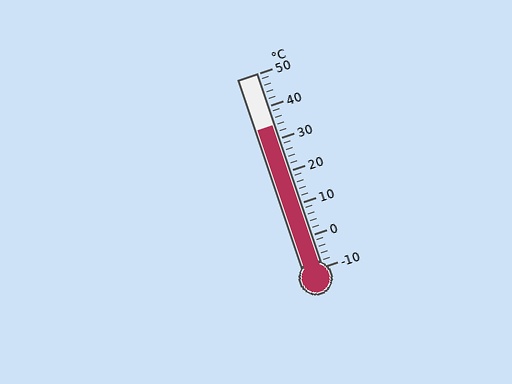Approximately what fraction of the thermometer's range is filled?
The thermometer is filled to approximately 75% of its range.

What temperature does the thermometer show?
The thermometer shows approximately 34°C.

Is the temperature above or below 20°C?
The temperature is above 20°C.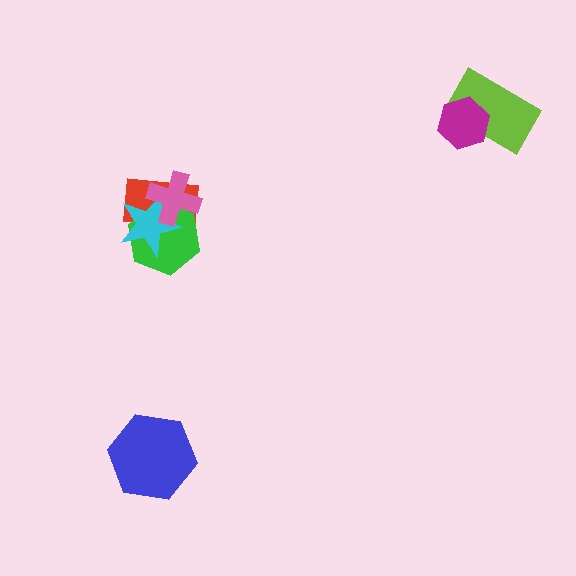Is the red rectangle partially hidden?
Yes, it is partially covered by another shape.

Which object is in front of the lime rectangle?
The magenta hexagon is in front of the lime rectangle.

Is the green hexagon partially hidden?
Yes, it is partially covered by another shape.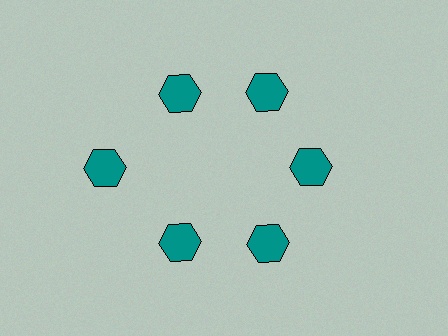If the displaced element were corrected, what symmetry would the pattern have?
It would have 6-fold rotational symmetry — the pattern would map onto itself every 60 degrees.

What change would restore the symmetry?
The symmetry would be restored by moving it inward, back onto the ring so that all 6 hexagons sit at equal angles and equal distance from the center.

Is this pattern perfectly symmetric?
No. The 6 teal hexagons are arranged in a ring, but one element near the 9 o'clock position is pushed outward from the center, breaking the 6-fold rotational symmetry.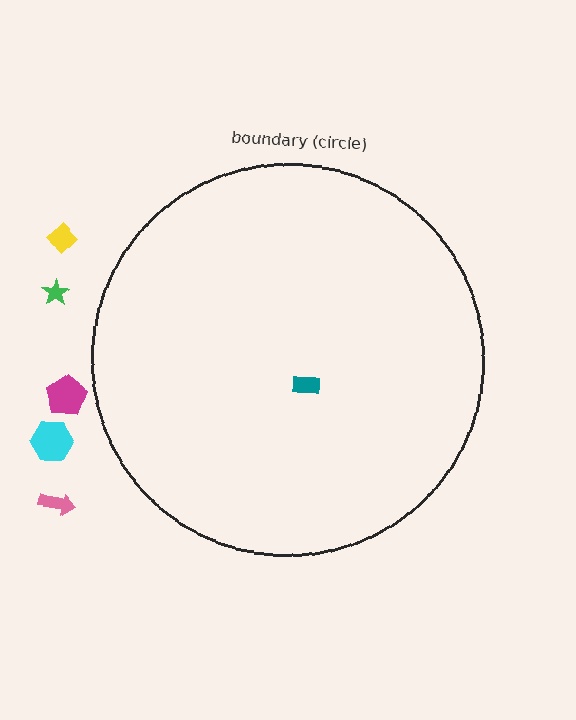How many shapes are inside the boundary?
1 inside, 5 outside.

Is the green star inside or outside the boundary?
Outside.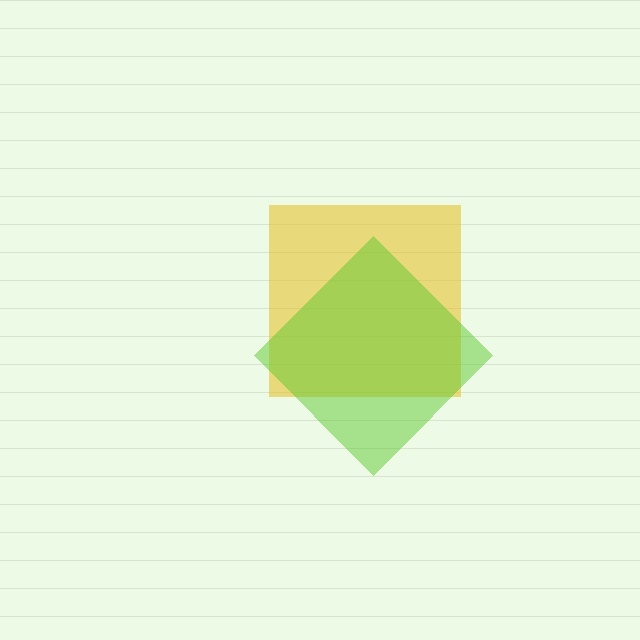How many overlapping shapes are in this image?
There are 2 overlapping shapes in the image.